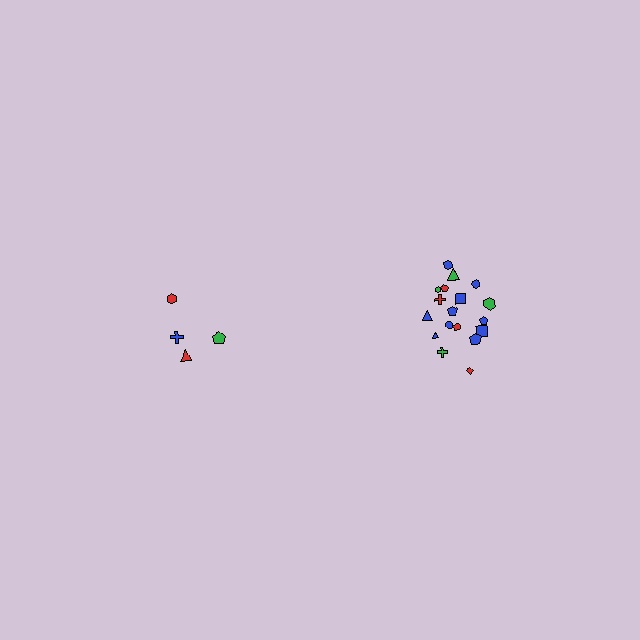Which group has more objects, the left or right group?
The right group.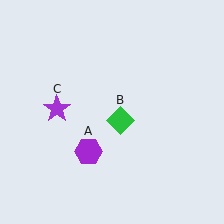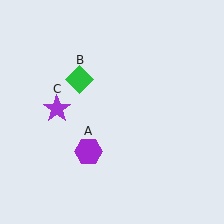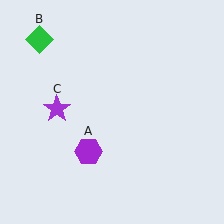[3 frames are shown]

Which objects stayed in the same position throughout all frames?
Purple hexagon (object A) and purple star (object C) remained stationary.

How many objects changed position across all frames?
1 object changed position: green diamond (object B).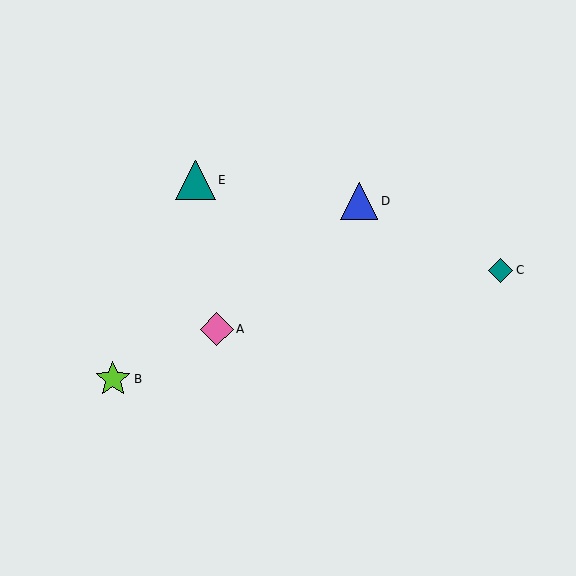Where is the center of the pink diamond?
The center of the pink diamond is at (217, 329).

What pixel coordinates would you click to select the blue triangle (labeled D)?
Click at (359, 201) to select the blue triangle D.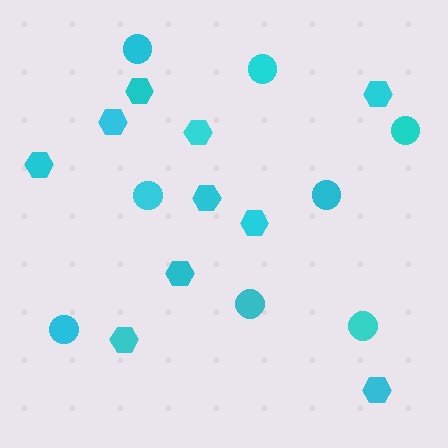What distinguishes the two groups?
There are 2 groups: one group of hexagons (10) and one group of circles (8).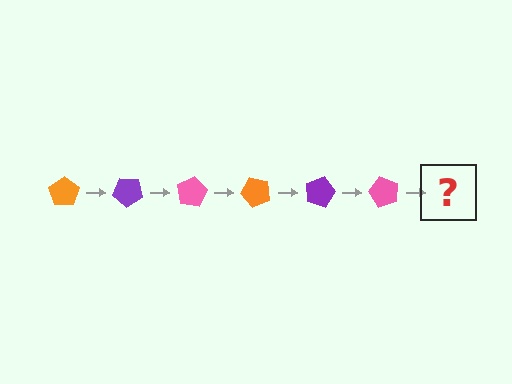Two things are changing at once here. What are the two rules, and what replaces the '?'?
The two rules are that it rotates 40 degrees each step and the color cycles through orange, purple, and pink. The '?' should be an orange pentagon, rotated 240 degrees from the start.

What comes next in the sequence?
The next element should be an orange pentagon, rotated 240 degrees from the start.